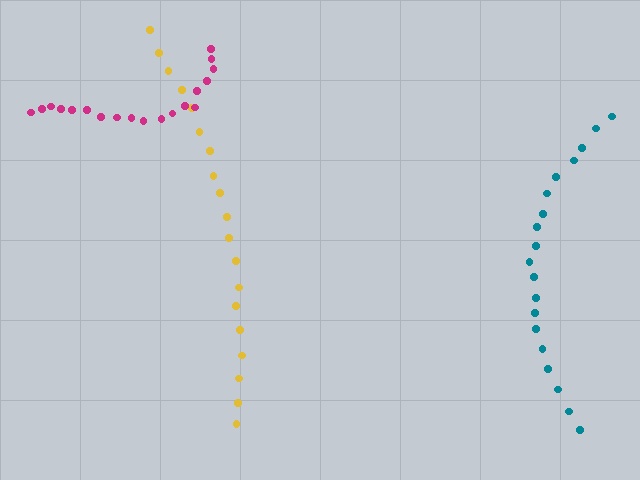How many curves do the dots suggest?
There are 3 distinct paths.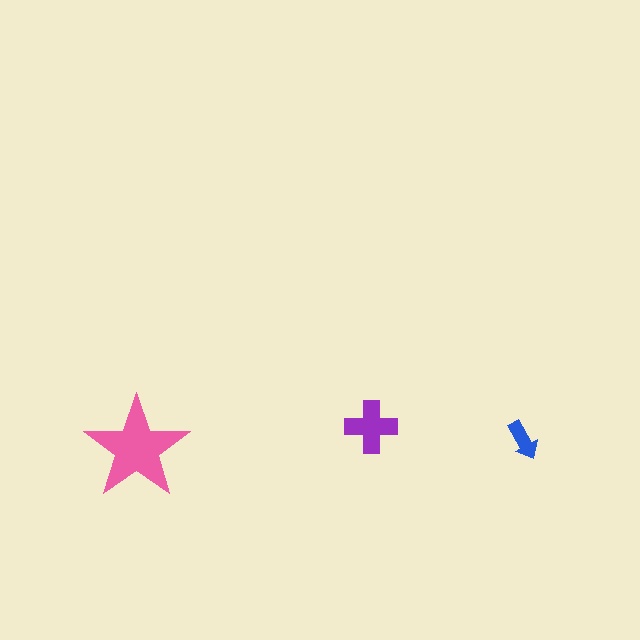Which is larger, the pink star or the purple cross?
The pink star.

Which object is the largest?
The pink star.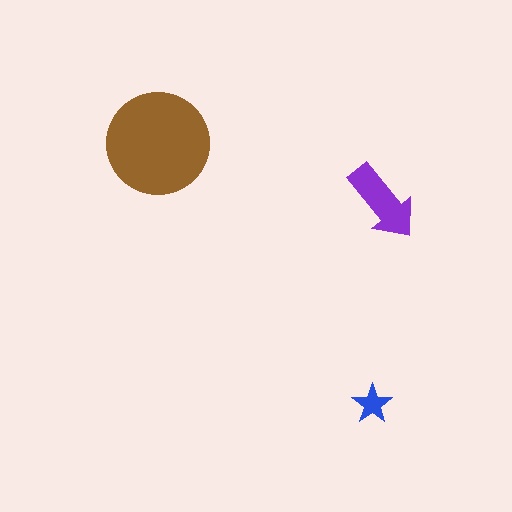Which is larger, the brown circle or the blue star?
The brown circle.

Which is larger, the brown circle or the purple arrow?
The brown circle.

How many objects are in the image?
There are 3 objects in the image.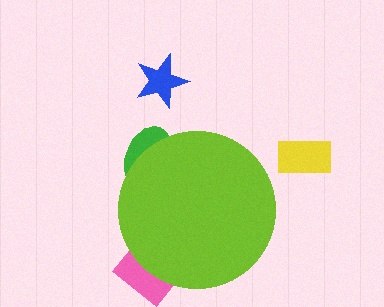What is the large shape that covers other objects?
A lime circle.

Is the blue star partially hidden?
No, the blue star is fully visible.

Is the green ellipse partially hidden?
Yes, the green ellipse is partially hidden behind the lime circle.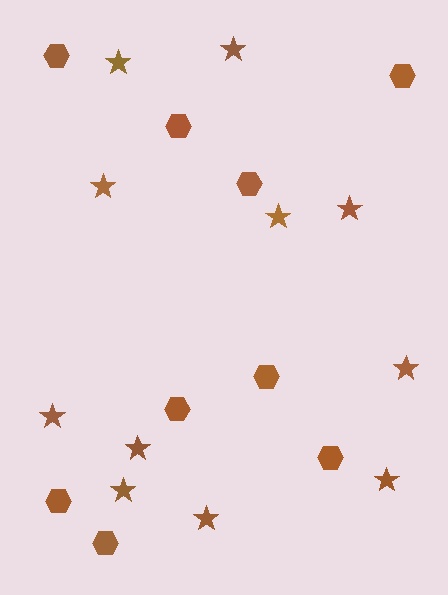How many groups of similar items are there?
There are 2 groups: one group of hexagons (9) and one group of stars (11).